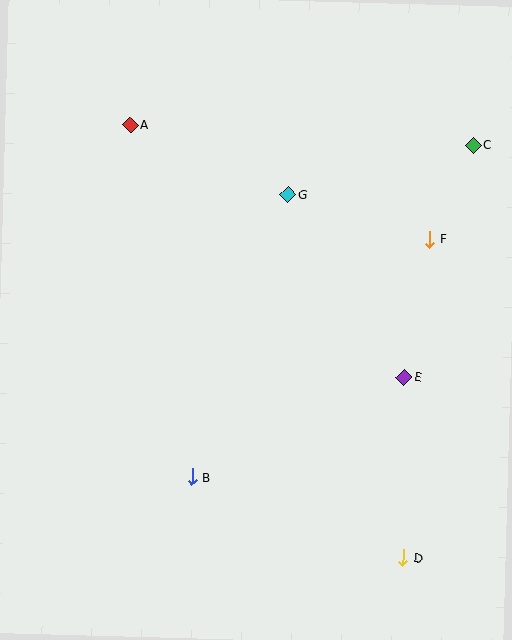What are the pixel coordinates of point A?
Point A is at (131, 125).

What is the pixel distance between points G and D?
The distance between G and D is 381 pixels.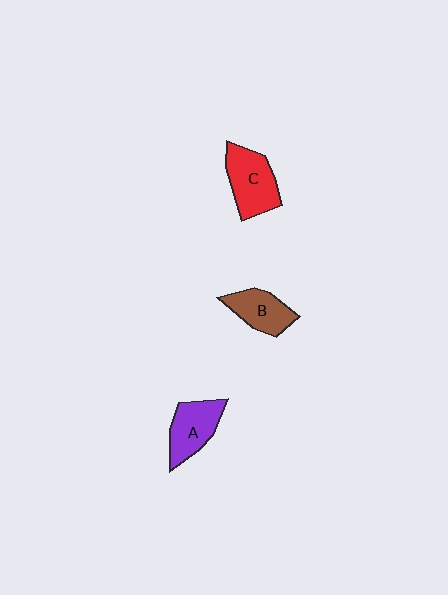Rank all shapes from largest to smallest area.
From largest to smallest: C (red), A (purple), B (brown).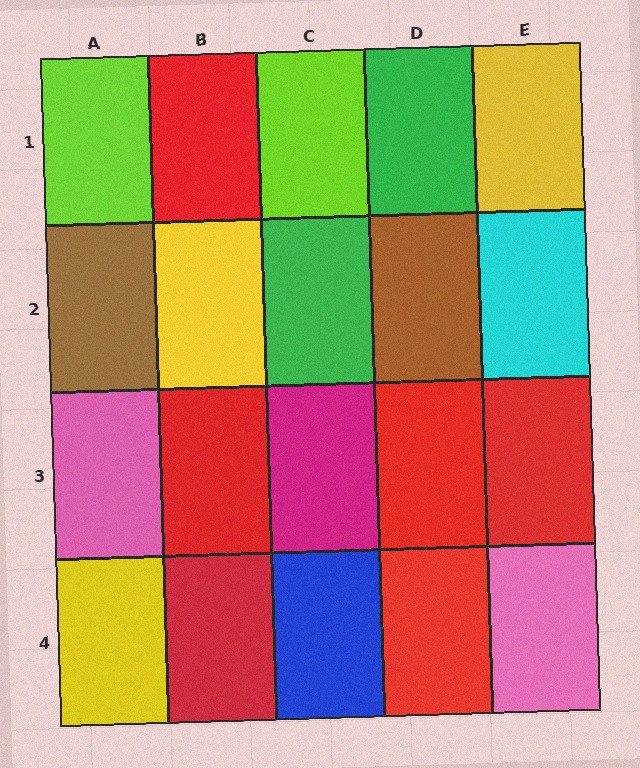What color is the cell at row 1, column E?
Yellow.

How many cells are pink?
2 cells are pink.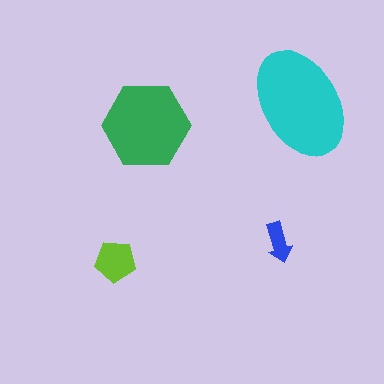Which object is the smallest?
The blue arrow.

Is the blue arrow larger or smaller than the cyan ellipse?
Smaller.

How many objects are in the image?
There are 4 objects in the image.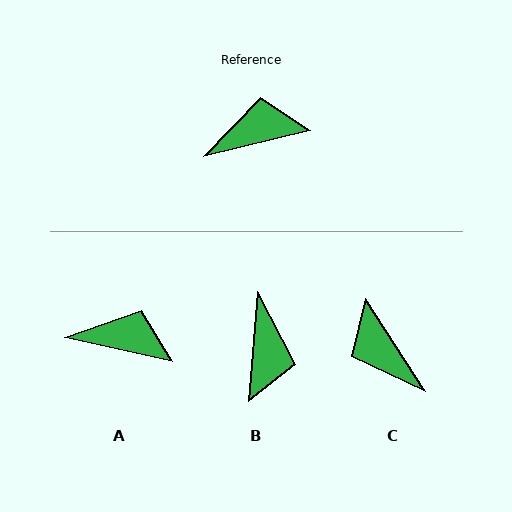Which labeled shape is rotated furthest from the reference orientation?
C, about 109 degrees away.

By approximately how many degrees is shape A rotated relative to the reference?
Approximately 26 degrees clockwise.